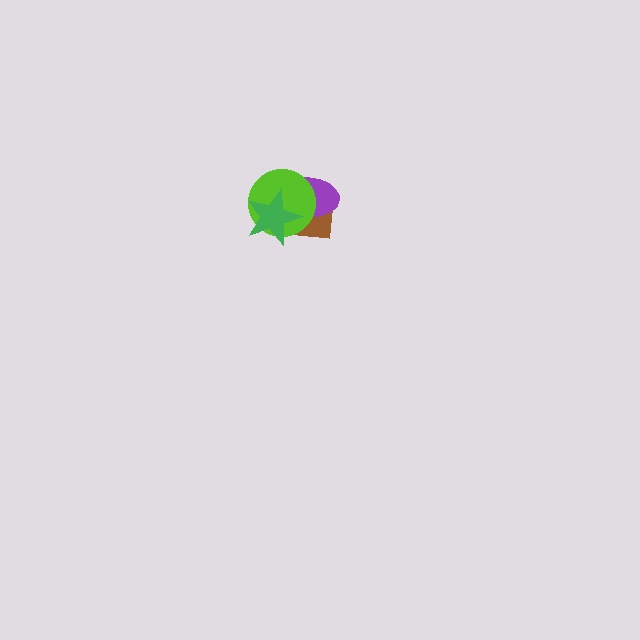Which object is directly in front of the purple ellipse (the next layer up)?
The lime circle is directly in front of the purple ellipse.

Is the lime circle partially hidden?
Yes, it is partially covered by another shape.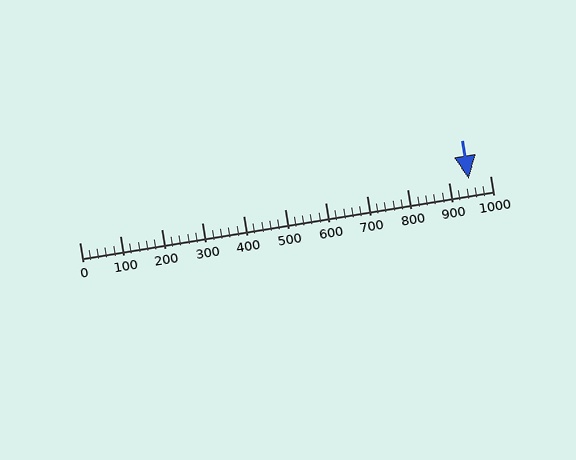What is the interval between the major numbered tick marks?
The major tick marks are spaced 100 units apart.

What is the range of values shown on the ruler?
The ruler shows values from 0 to 1000.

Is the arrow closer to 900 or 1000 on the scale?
The arrow is closer to 900.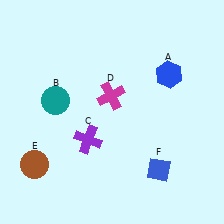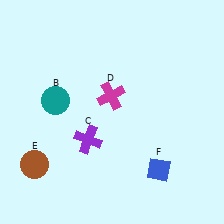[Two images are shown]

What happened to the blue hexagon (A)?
The blue hexagon (A) was removed in Image 2. It was in the top-right area of Image 1.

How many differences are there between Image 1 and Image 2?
There is 1 difference between the two images.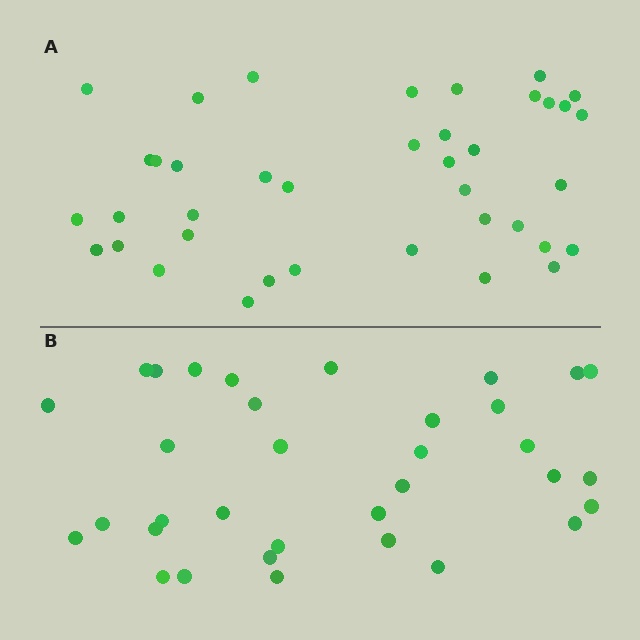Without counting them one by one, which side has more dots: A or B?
Region A (the top region) has more dots.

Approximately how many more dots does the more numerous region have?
Region A has about 5 more dots than region B.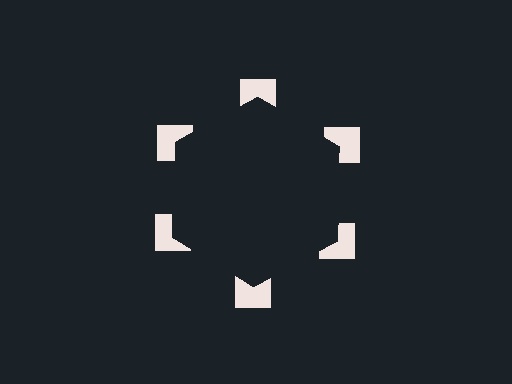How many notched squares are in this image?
There are 6 — one at each vertex of the illusory hexagon.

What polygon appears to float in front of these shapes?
An illusory hexagon — its edges are inferred from the aligned wedge cuts in the notched squares, not physically drawn.